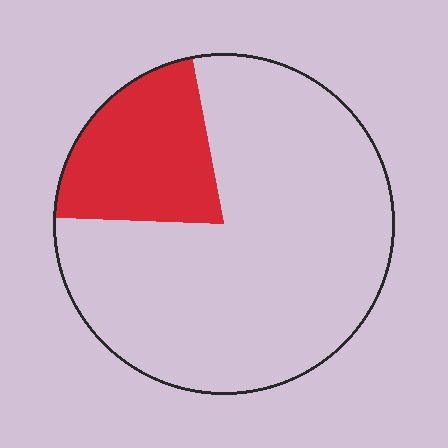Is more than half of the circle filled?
No.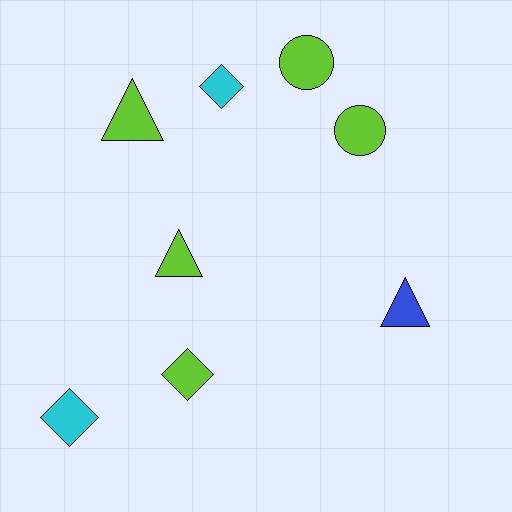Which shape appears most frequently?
Diamond, with 3 objects.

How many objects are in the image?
There are 8 objects.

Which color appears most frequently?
Lime, with 5 objects.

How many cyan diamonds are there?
There are 2 cyan diamonds.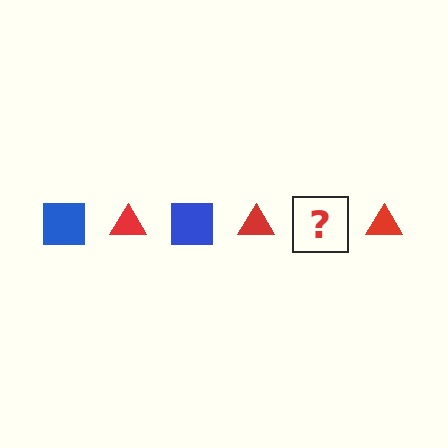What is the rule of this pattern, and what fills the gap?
The rule is that the pattern alternates between blue square and red triangle. The gap should be filled with a blue square.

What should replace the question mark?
The question mark should be replaced with a blue square.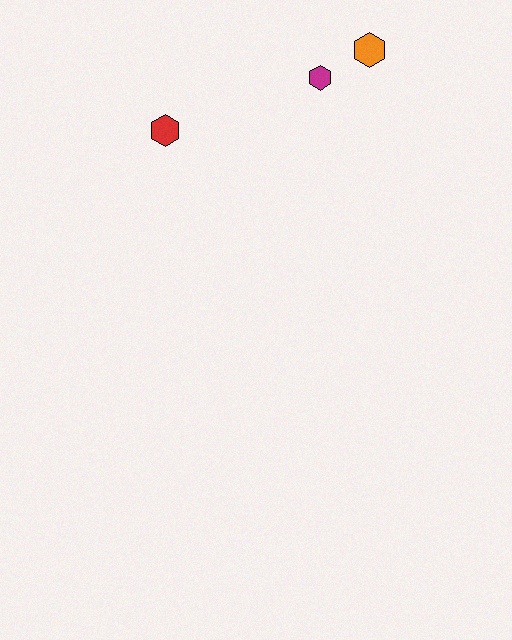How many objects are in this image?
There are 3 objects.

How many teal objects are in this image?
There are no teal objects.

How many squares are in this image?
There are no squares.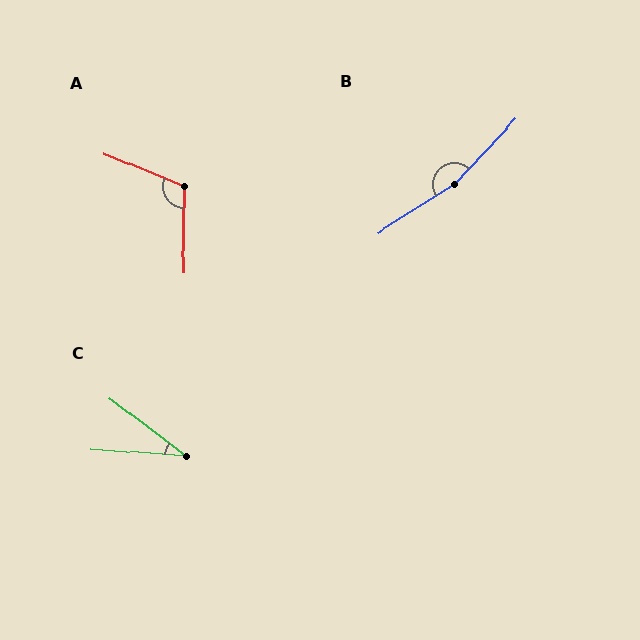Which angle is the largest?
B, at approximately 166 degrees.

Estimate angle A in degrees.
Approximately 112 degrees.